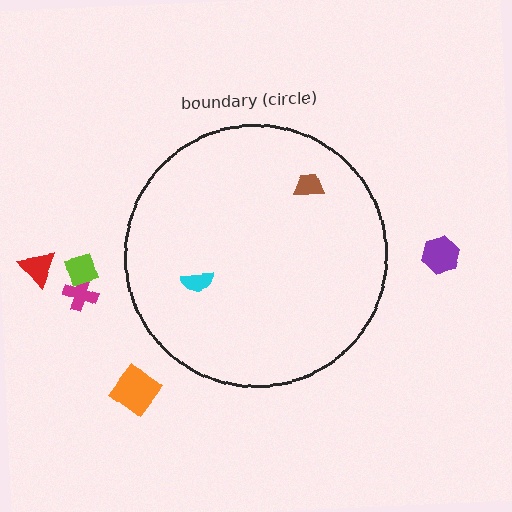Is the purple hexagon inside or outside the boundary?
Outside.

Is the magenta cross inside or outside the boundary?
Outside.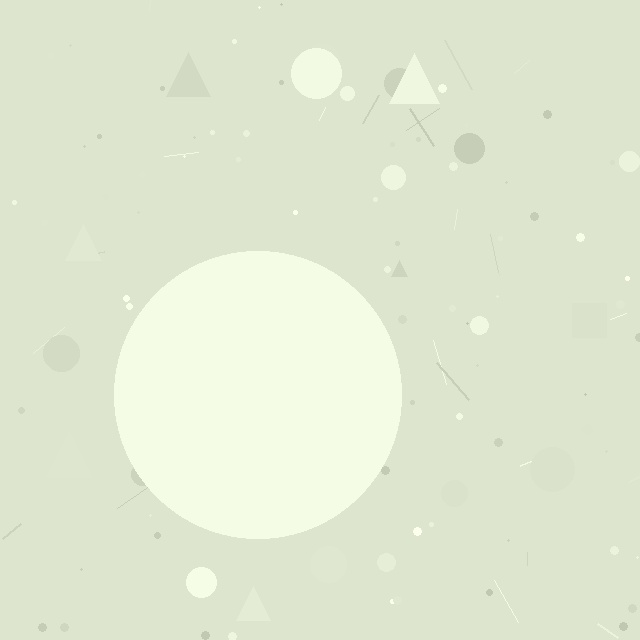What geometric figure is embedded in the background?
A circle is embedded in the background.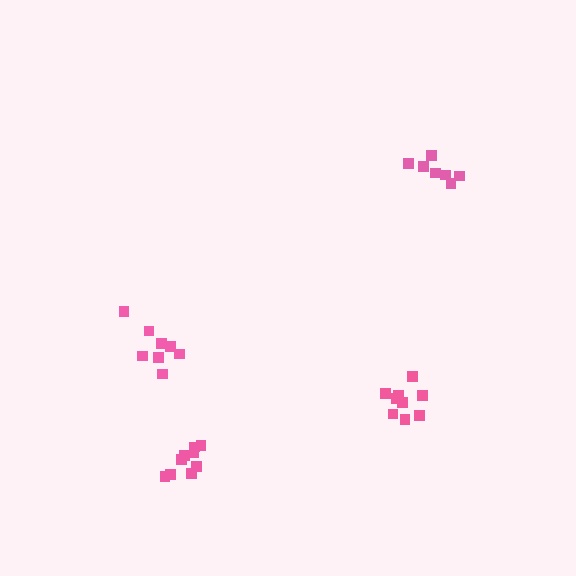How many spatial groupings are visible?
There are 4 spatial groupings.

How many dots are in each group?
Group 1: 9 dots, Group 2: 9 dots, Group 3: 7 dots, Group 4: 8 dots (33 total).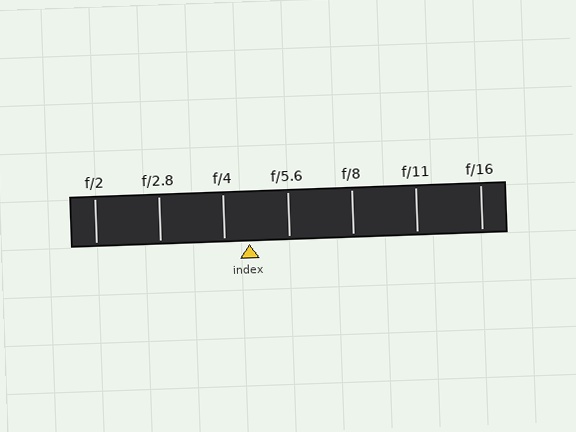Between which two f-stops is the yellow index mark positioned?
The index mark is between f/4 and f/5.6.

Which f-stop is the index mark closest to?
The index mark is closest to f/4.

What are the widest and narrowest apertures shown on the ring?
The widest aperture shown is f/2 and the narrowest is f/16.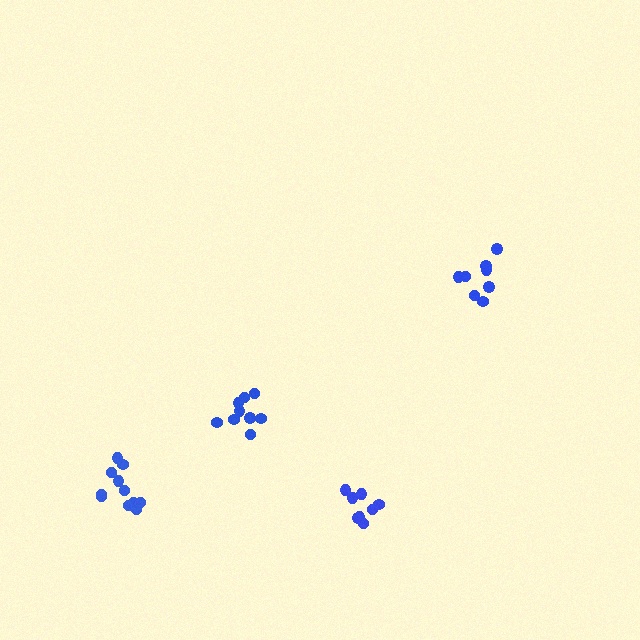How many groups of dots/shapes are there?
There are 4 groups.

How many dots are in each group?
Group 1: 8 dots, Group 2: 9 dots, Group 3: 8 dots, Group 4: 11 dots (36 total).